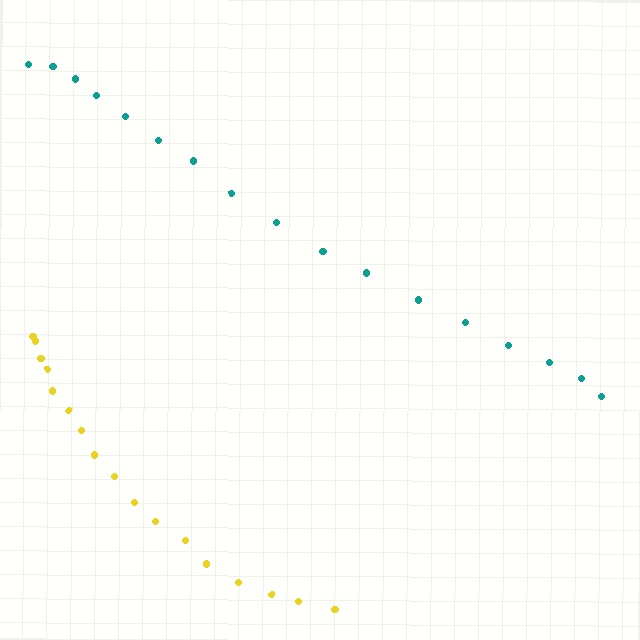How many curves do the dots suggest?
There are 2 distinct paths.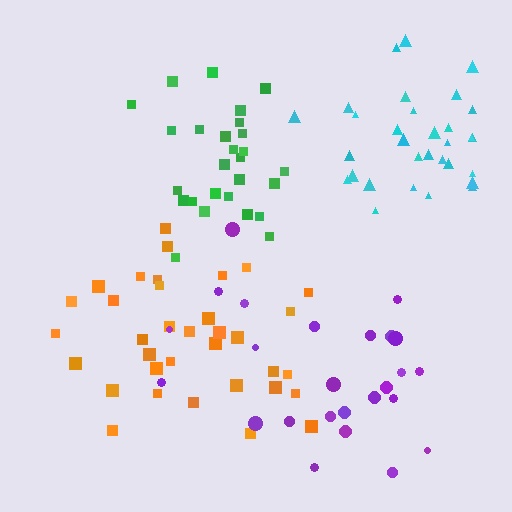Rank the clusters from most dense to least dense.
green, orange, cyan, purple.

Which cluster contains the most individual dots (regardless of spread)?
Orange (35).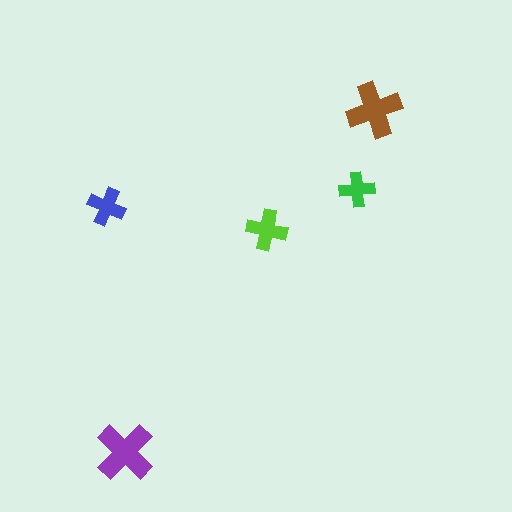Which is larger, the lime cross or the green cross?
The lime one.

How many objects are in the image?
There are 5 objects in the image.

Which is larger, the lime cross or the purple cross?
The purple one.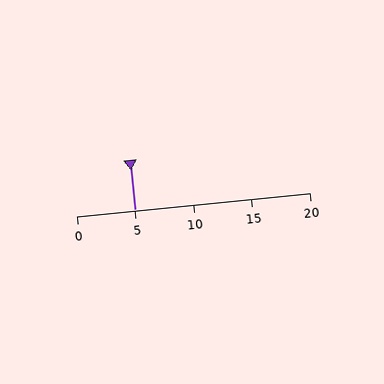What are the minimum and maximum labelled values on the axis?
The axis runs from 0 to 20.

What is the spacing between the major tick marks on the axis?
The major ticks are spaced 5 apart.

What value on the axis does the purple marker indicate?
The marker indicates approximately 5.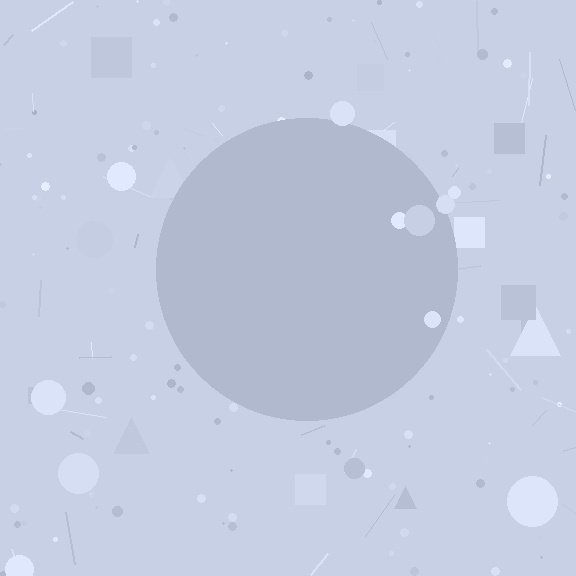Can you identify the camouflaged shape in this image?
The camouflaged shape is a circle.